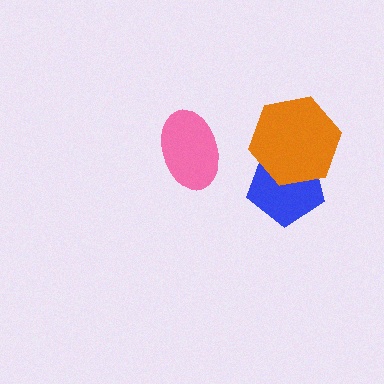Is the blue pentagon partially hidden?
Yes, it is partially covered by another shape.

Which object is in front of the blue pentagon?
The orange hexagon is in front of the blue pentagon.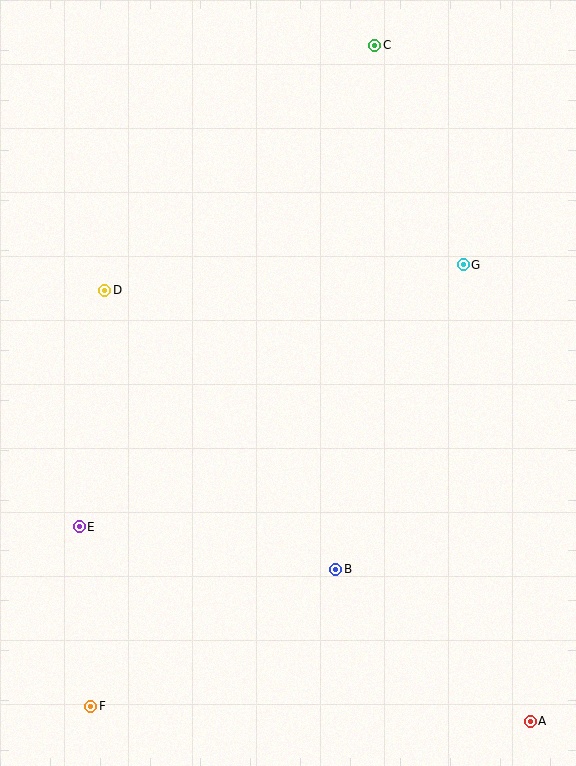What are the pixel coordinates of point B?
Point B is at (336, 569).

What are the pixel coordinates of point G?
Point G is at (463, 265).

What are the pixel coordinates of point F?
Point F is at (91, 706).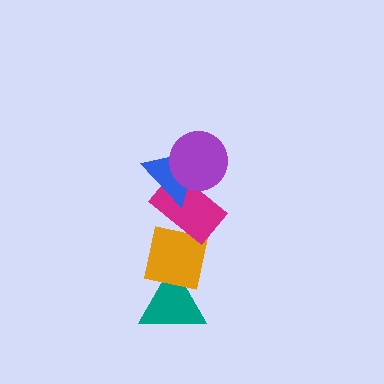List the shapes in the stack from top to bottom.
From top to bottom: the purple circle, the blue triangle, the magenta rectangle, the orange square, the teal triangle.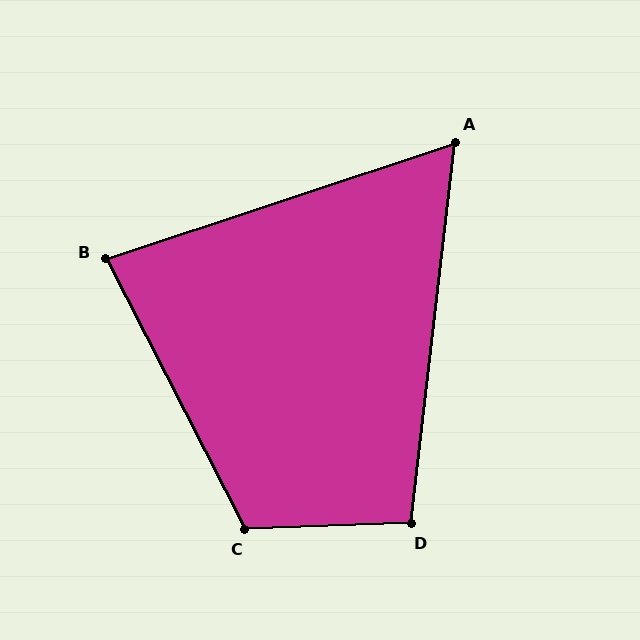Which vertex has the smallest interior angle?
A, at approximately 65 degrees.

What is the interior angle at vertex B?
Approximately 81 degrees (acute).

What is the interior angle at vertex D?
Approximately 99 degrees (obtuse).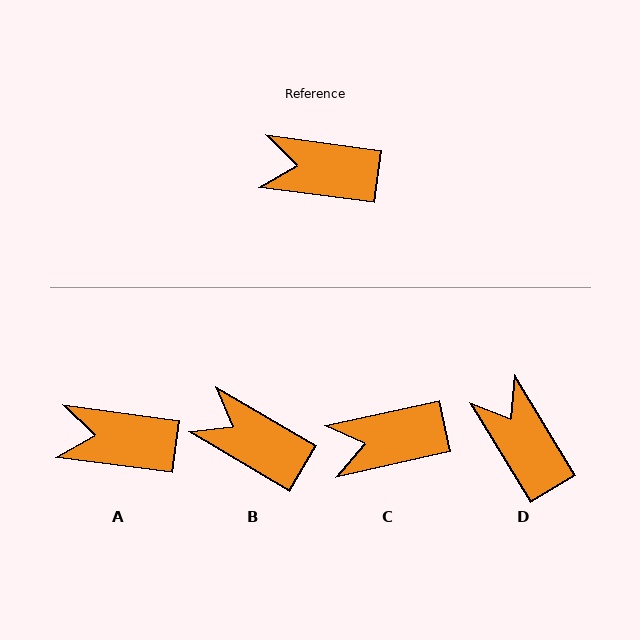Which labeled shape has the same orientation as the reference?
A.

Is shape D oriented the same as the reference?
No, it is off by about 51 degrees.